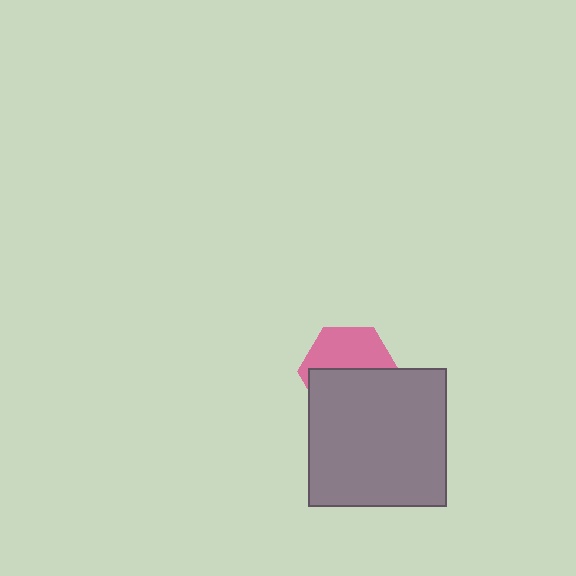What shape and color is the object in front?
The object in front is a gray square.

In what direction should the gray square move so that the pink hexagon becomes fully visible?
The gray square should move down. That is the shortest direction to clear the overlap and leave the pink hexagon fully visible.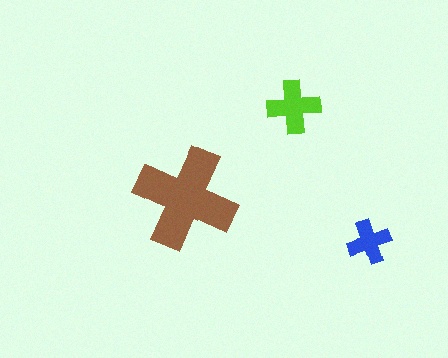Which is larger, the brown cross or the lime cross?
The brown one.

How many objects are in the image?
There are 3 objects in the image.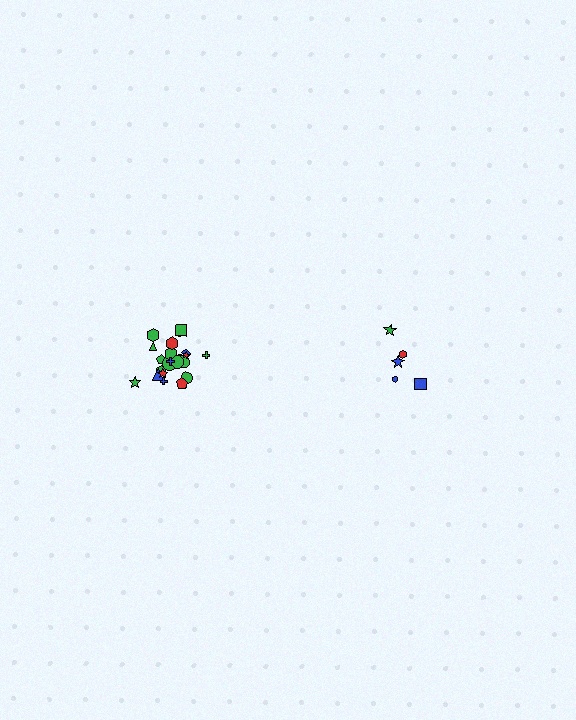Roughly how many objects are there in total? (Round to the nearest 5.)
Roughly 25 objects in total.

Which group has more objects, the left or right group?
The left group.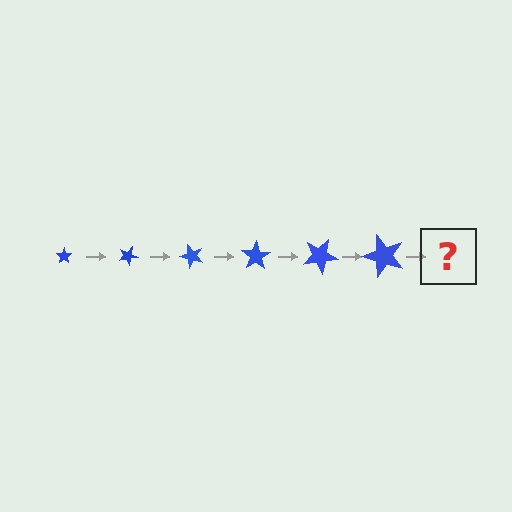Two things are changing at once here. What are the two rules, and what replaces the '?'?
The two rules are that the star grows larger each step and it rotates 25 degrees each step. The '?' should be a star, larger than the previous one and rotated 150 degrees from the start.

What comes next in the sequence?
The next element should be a star, larger than the previous one and rotated 150 degrees from the start.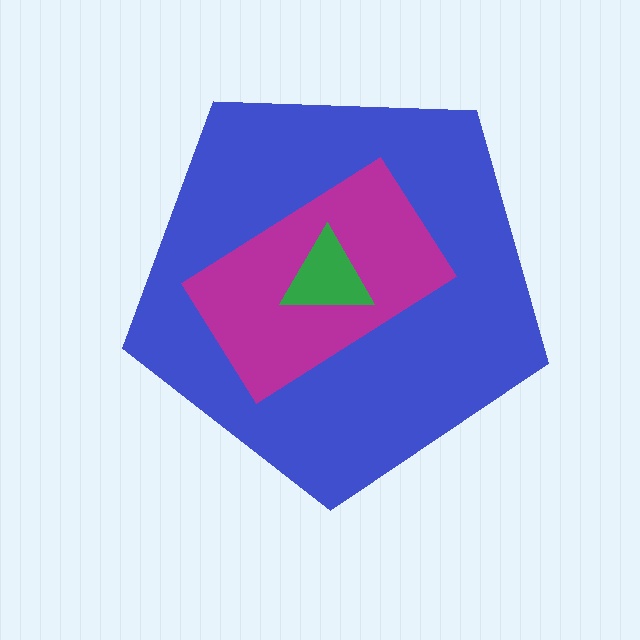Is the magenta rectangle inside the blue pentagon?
Yes.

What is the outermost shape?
The blue pentagon.